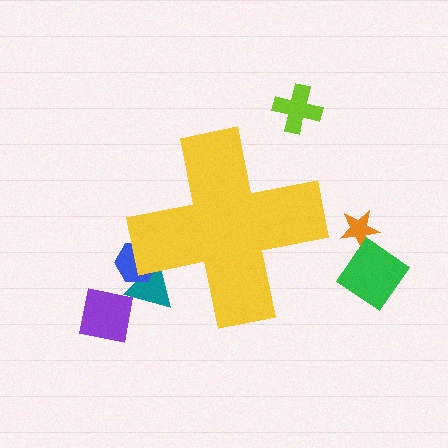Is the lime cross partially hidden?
No, the lime cross is fully visible.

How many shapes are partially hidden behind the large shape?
2 shapes are partially hidden.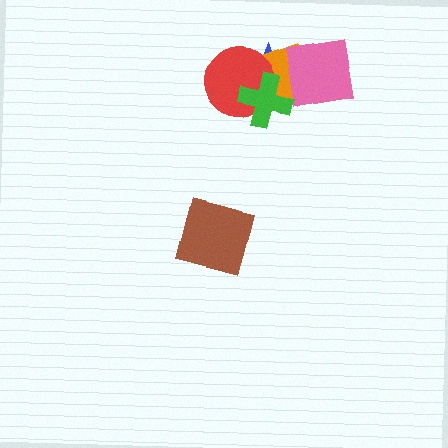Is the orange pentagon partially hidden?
Yes, it is partially covered by another shape.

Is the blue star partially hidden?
Yes, it is partially covered by another shape.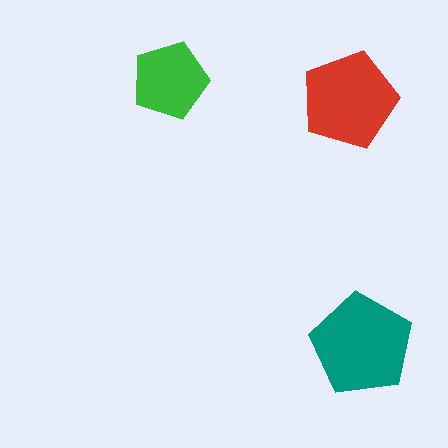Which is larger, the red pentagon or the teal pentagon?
The teal one.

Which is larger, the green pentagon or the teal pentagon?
The teal one.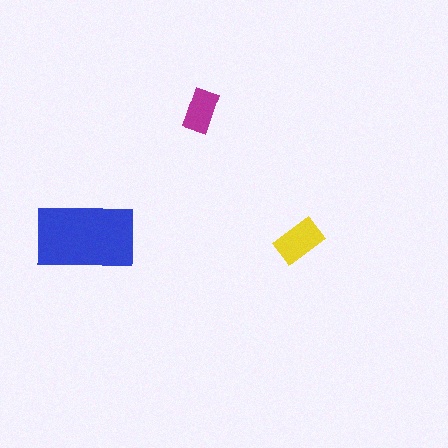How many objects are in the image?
There are 3 objects in the image.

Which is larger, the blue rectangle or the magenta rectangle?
The blue one.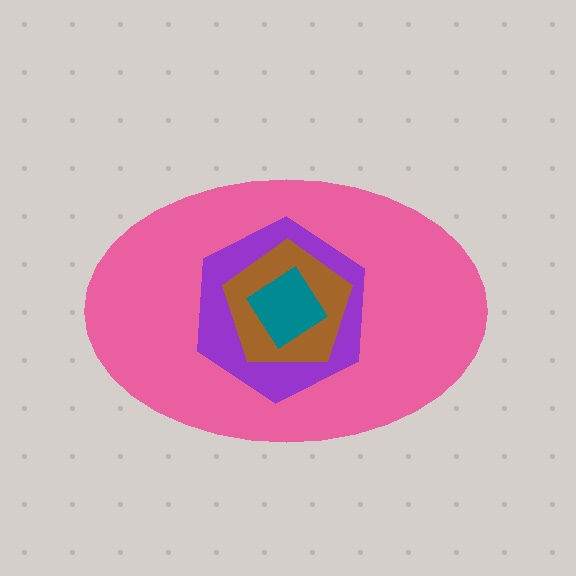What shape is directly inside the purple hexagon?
The brown pentagon.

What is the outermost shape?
The pink ellipse.